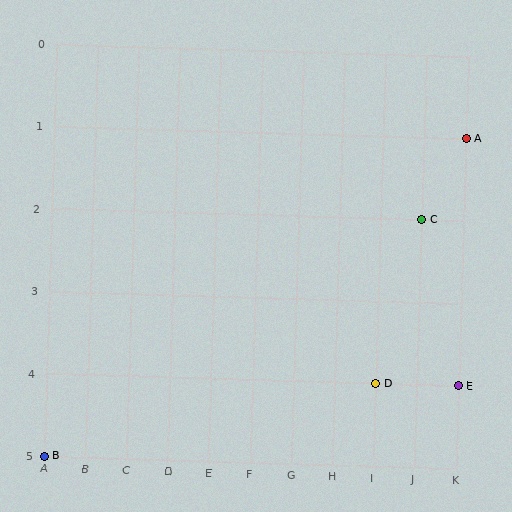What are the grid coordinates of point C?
Point C is at grid coordinates (J, 2).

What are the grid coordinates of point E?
Point E is at grid coordinates (K, 4).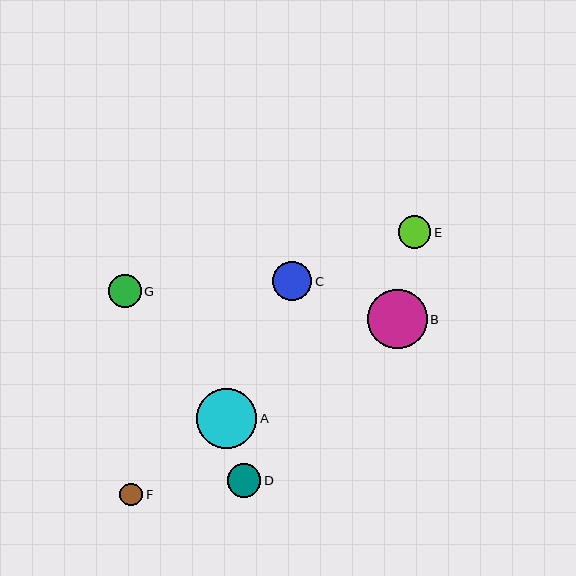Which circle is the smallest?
Circle F is the smallest with a size of approximately 23 pixels.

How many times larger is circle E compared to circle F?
Circle E is approximately 1.4 times the size of circle F.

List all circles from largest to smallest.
From largest to smallest: A, B, C, D, G, E, F.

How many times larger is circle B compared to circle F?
Circle B is approximately 2.6 times the size of circle F.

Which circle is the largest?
Circle A is the largest with a size of approximately 60 pixels.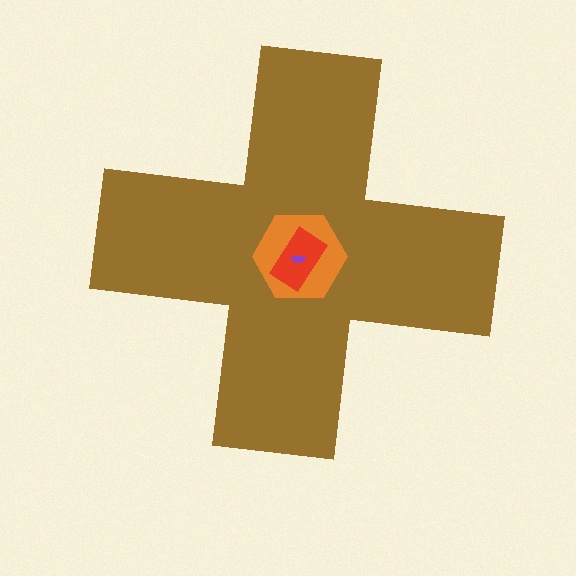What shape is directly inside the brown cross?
The orange hexagon.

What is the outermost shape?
The brown cross.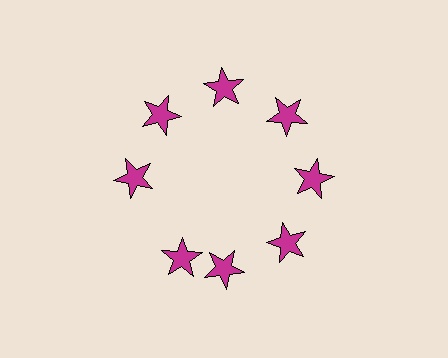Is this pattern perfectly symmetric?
No. The 8 magenta stars are arranged in a ring, but one element near the 8 o'clock position is rotated out of alignment along the ring, breaking the 8-fold rotational symmetry.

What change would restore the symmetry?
The symmetry would be restored by rotating it back into even spacing with its neighbors so that all 8 stars sit at equal angles and equal distance from the center.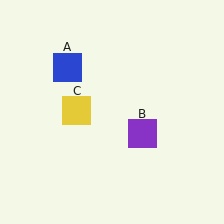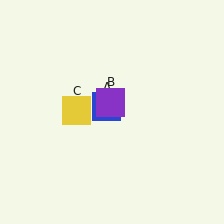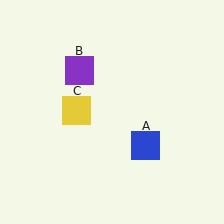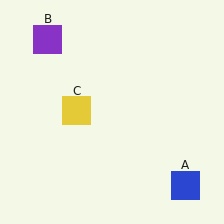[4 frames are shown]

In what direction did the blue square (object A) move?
The blue square (object A) moved down and to the right.